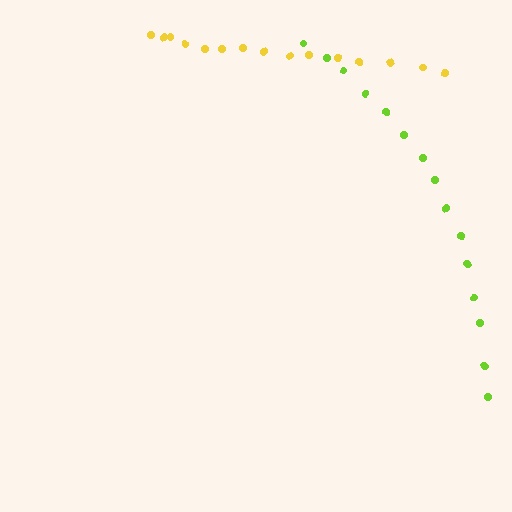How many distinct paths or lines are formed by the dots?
There are 2 distinct paths.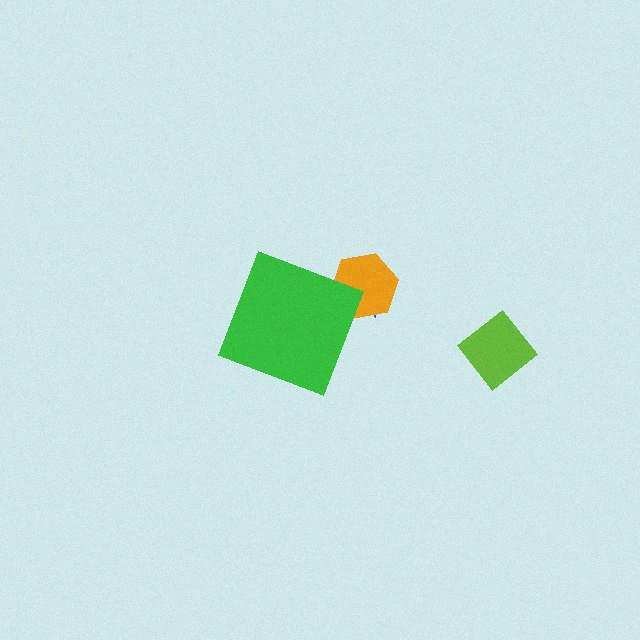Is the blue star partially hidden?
Yes, the blue star is partially hidden behind the green diamond.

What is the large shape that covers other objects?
A green diamond.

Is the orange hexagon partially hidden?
Yes, the orange hexagon is partially hidden behind the green diamond.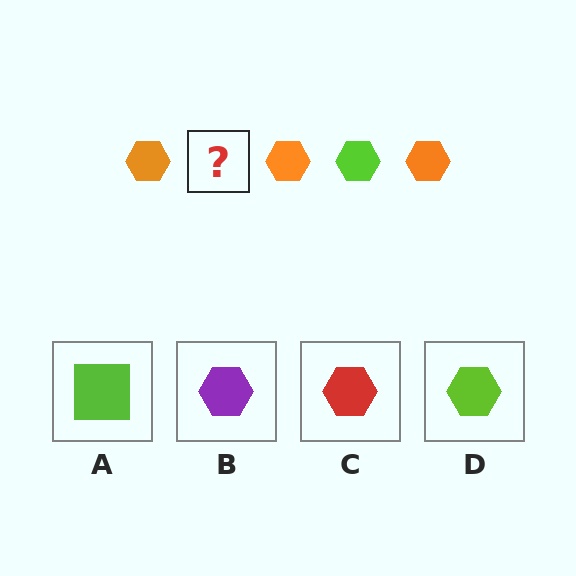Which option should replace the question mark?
Option D.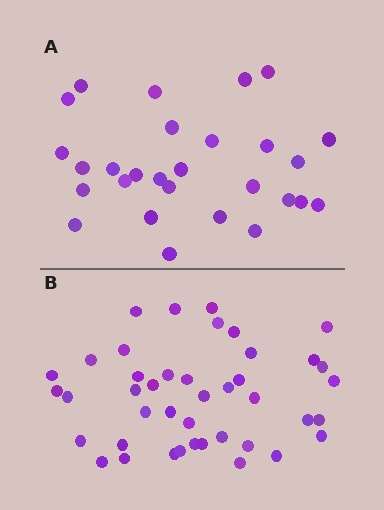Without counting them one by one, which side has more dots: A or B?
Region B (the bottom region) has more dots.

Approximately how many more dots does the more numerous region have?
Region B has approximately 15 more dots than region A.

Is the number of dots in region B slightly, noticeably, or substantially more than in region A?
Region B has substantially more. The ratio is roughly 1.5 to 1.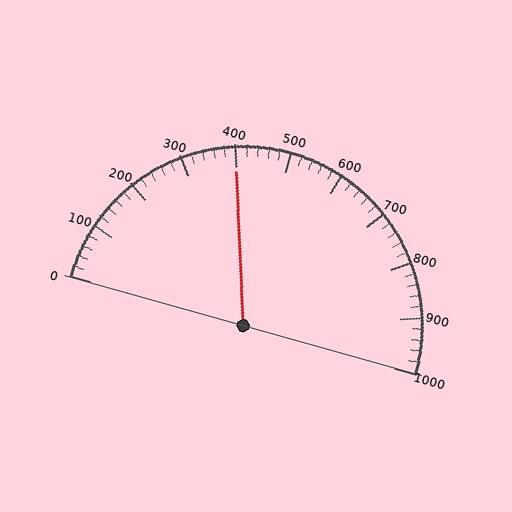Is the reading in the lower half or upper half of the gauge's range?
The reading is in the lower half of the range (0 to 1000).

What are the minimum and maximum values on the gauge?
The gauge ranges from 0 to 1000.